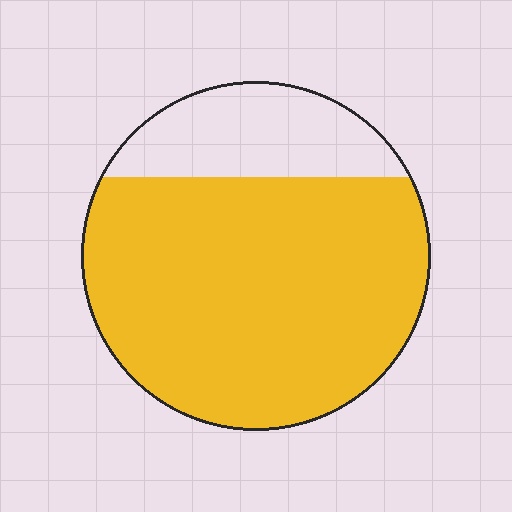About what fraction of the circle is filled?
About four fifths (4/5).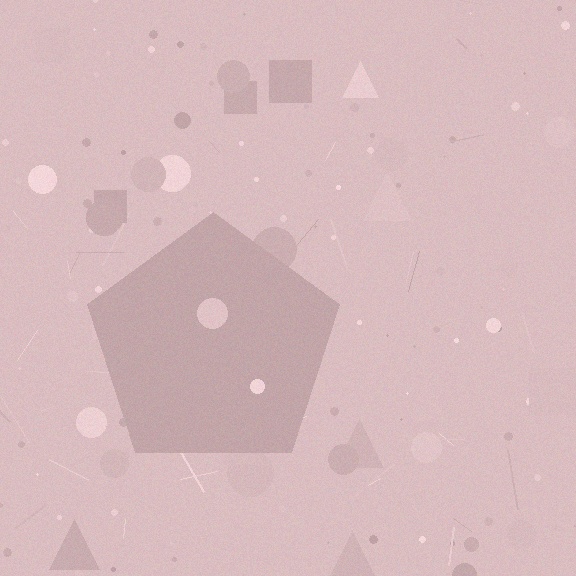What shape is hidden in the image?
A pentagon is hidden in the image.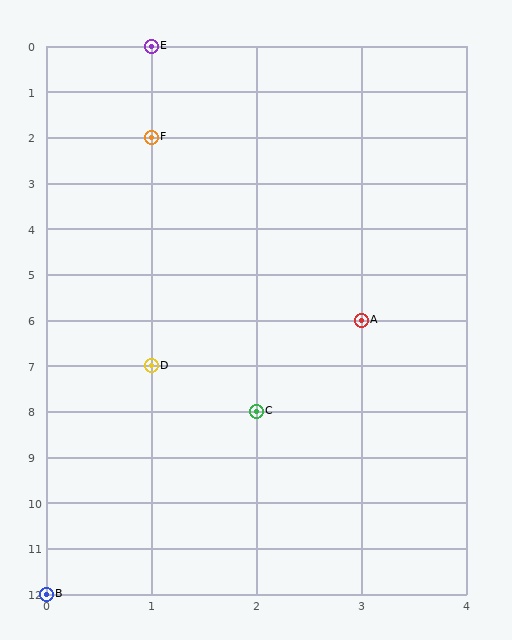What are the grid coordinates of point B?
Point B is at grid coordinates (0, 12).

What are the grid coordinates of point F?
Point F is at grid coordinates (1, 2).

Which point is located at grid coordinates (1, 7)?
Point D is at (1, 7).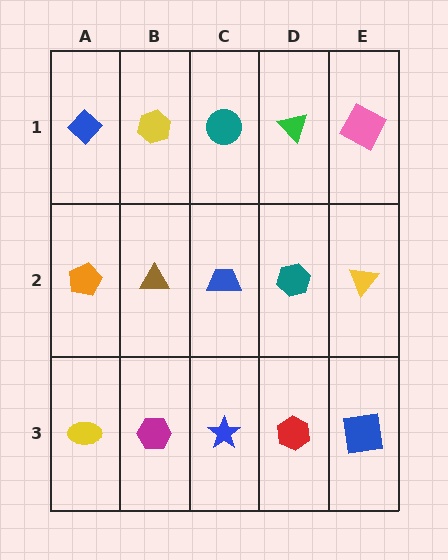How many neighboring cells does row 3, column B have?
3.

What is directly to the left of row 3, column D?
A blue star.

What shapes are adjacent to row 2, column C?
A teal circle (row 1, column C), a blue star (row 3, column C), a brown triangle (row 2, column B), a teal hexagon (row 2, column D).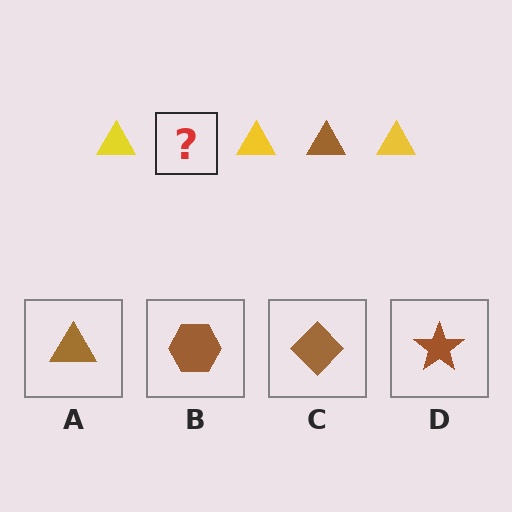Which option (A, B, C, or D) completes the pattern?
A.